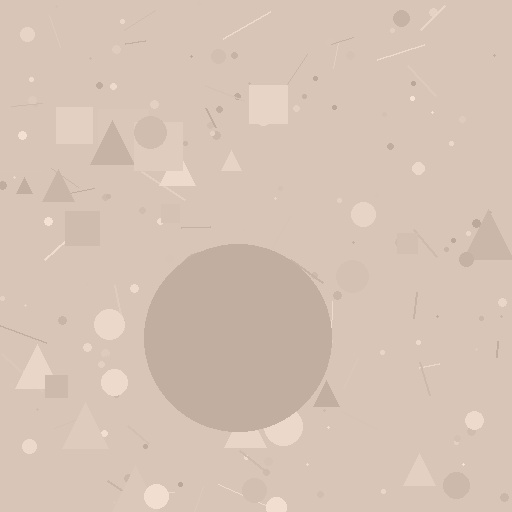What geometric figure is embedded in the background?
A circle is embedded in the background.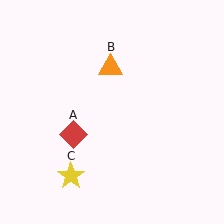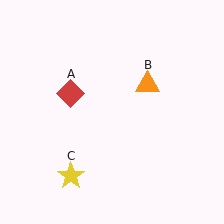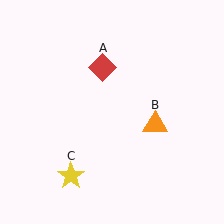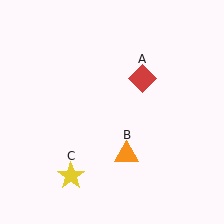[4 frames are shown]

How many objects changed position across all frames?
2 objects changed position: red diamond (object A), orange triangle (object B).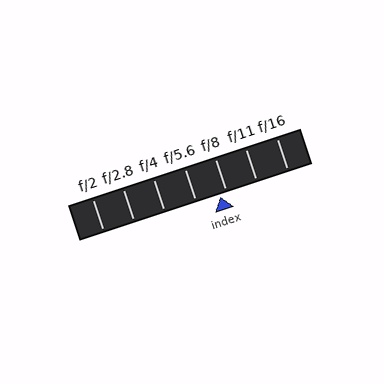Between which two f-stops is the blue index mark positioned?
The index mark is between f/5.6 and f/8.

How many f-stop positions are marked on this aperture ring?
There are 7 f-stop positions marked.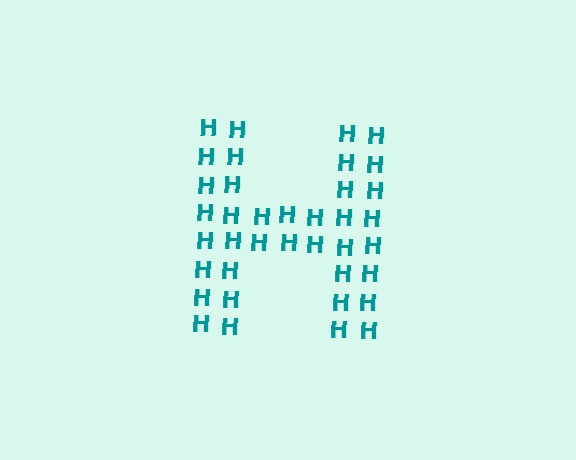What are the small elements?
The small elements are letter H's.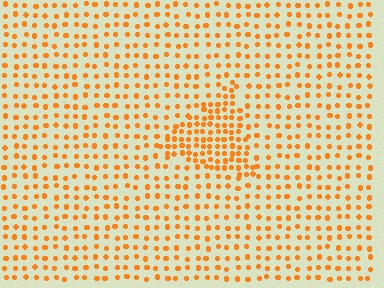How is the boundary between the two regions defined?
The boundary is defined by a change in element density (approximately 2.0x ratio). All elements are the same color, size, and shape.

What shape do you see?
I see a triangle.